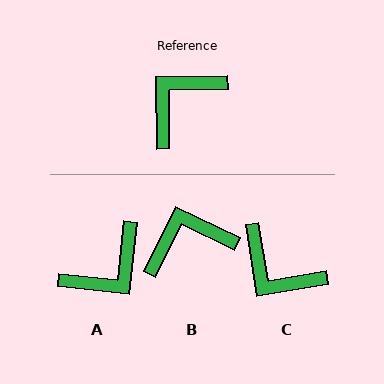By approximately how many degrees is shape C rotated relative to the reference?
Approximately 99 degrees counter-clockwise.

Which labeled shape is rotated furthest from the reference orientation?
A, about 174 degrees away.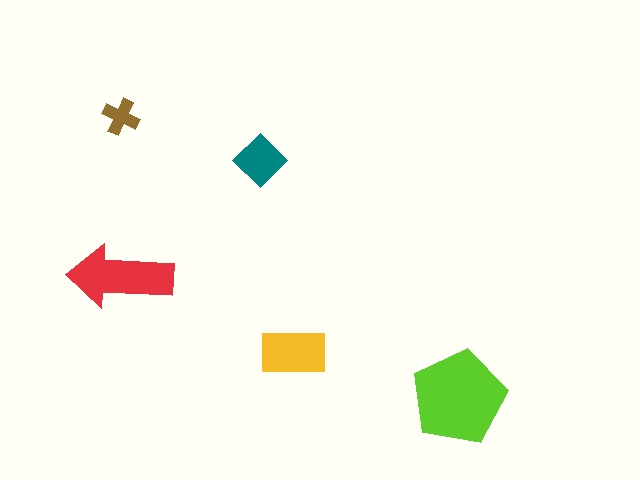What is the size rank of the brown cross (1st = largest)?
5th.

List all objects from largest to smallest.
The lime pentagon, the red arrow, the yellow rectangle, the teal diamond, the brown cross.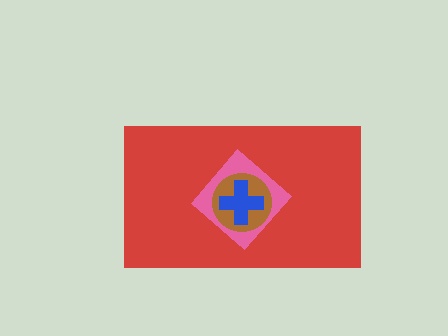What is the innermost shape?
The blue cross.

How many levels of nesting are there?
4.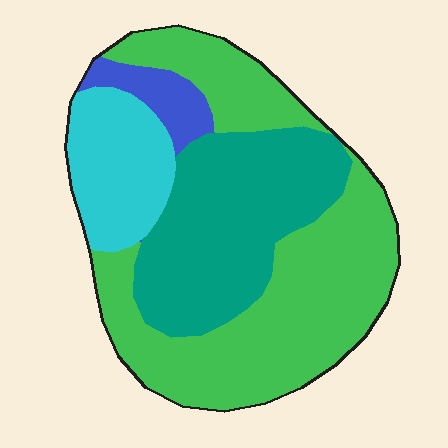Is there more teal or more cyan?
Teal.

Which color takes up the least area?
Blue, at roughly 5%.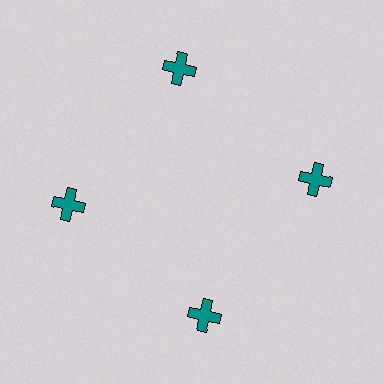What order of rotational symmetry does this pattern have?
This pattern has 4-fold rotational symmetry.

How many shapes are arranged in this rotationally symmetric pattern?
There are 4 shapes, arranged in 4 groups of 1.